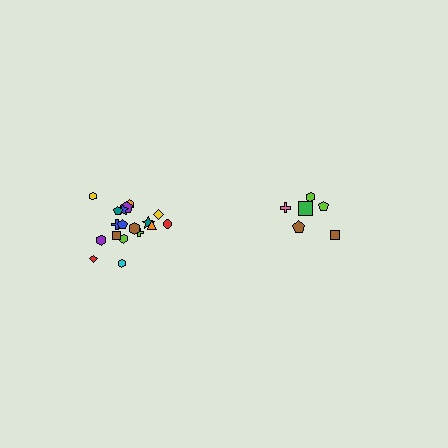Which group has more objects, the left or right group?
The left group.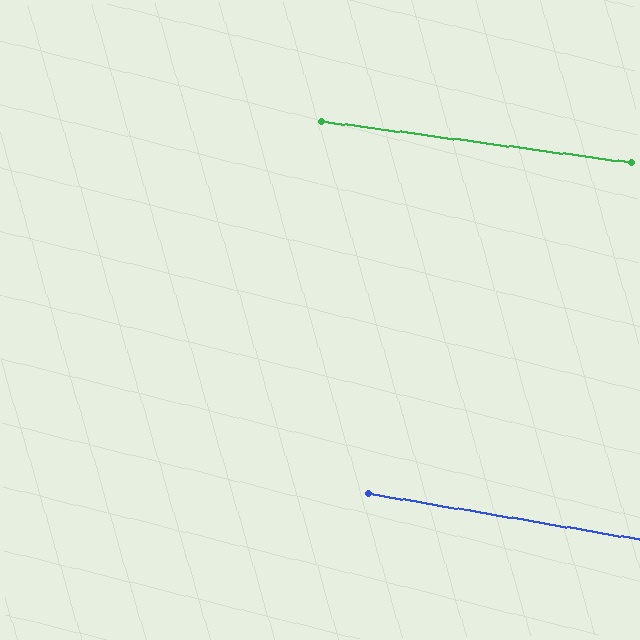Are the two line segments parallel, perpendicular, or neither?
Parallel — their directions differ by only 1.9°.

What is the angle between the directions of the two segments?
Approximately 2 degrees.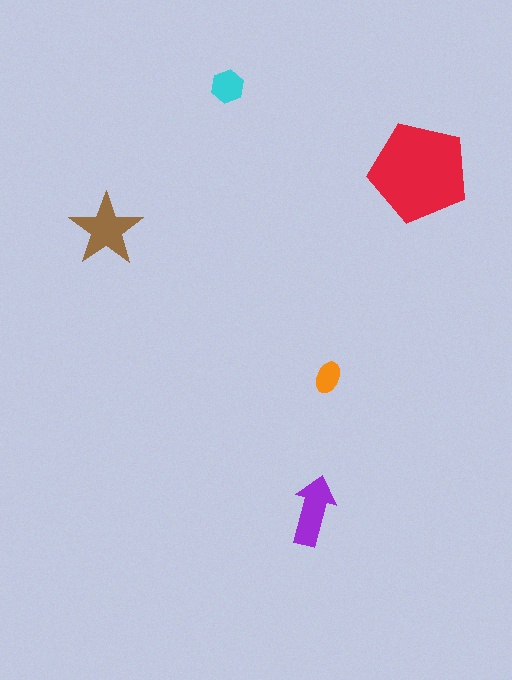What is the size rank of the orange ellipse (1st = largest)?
5th.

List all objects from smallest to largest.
The orange ellipse, the cyan hexagon, the purple arrow, the brown star, the red pentagon.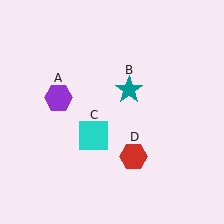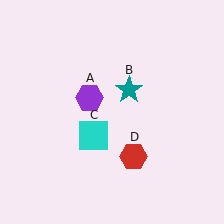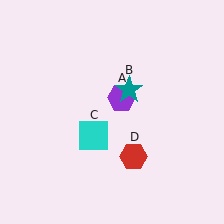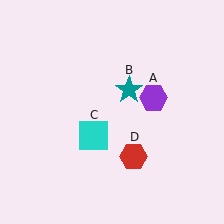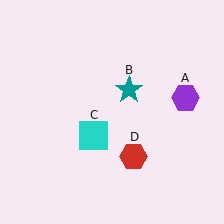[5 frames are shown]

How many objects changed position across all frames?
1 object changed position: purple hexagon (object A).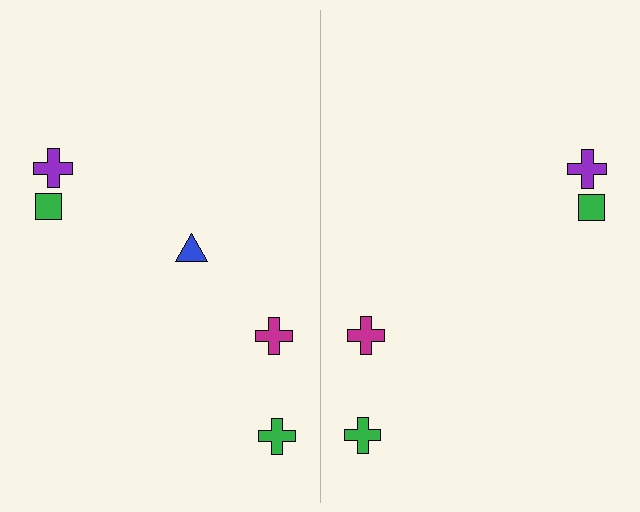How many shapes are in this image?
There are 9 shapes in this image.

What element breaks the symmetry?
A blue triangle is missing from the right side.